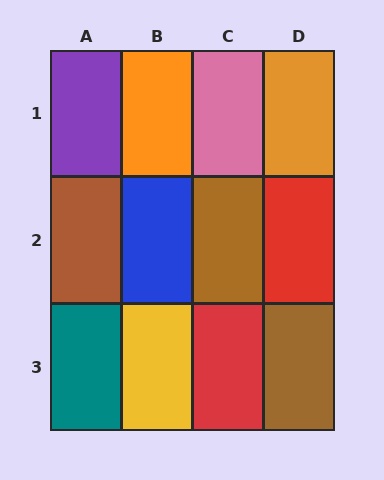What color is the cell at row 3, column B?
Yellow.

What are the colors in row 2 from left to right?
Brown, blue, brown, red.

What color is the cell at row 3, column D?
Brown.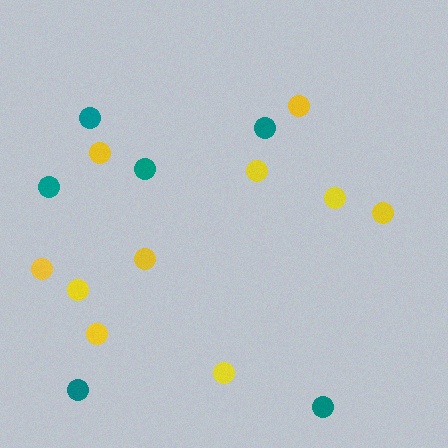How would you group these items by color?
There are 2 groups: one group of teal circles (6) and one group of yellow circles (10).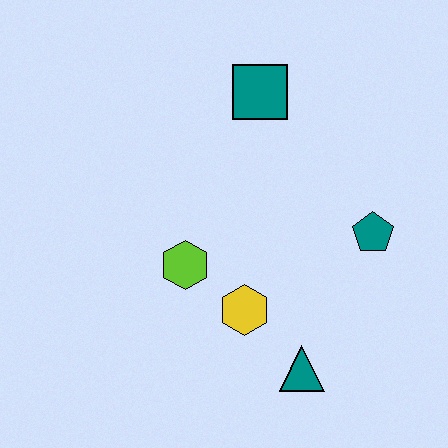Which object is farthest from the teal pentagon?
The lime hexagon is farthest from the teal pentagon.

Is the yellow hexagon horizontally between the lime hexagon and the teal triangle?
Yes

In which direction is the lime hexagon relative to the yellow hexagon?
The lime hexagon is to the left of the yellow hexagon.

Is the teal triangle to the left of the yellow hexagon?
No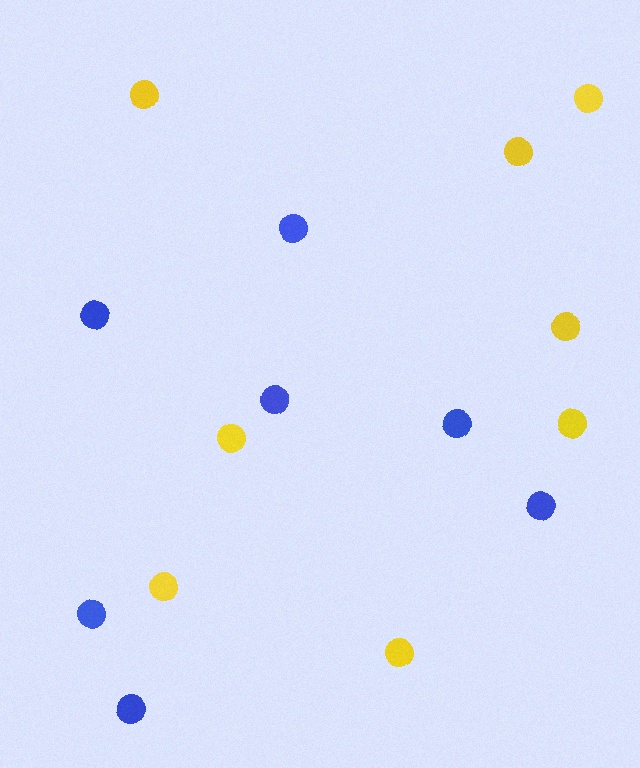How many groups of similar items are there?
There are 2 groups: one group of yellow circles (8) and one group of blue circles (7).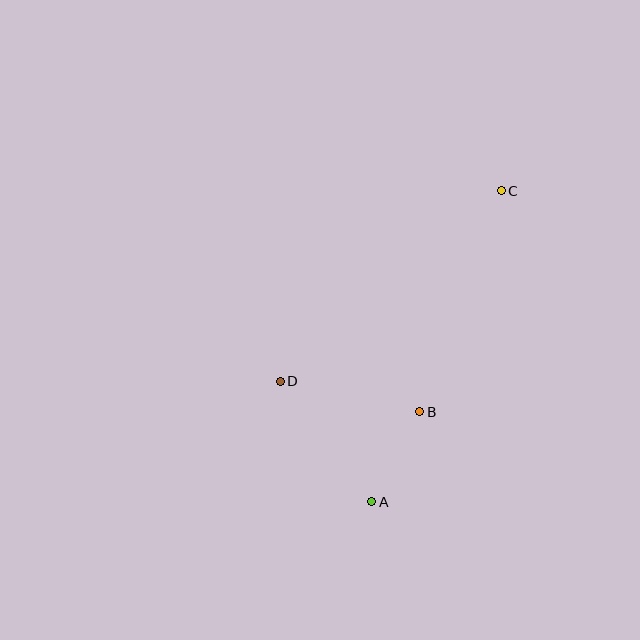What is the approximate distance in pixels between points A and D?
The distance between A and D is approximately 151 pixels.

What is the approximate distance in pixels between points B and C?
The distance between B and C is approximately 236 pixels.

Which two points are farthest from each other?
Points A and C are farthest from each other.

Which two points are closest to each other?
Points A and B are closest to each other.